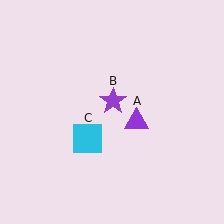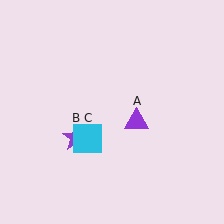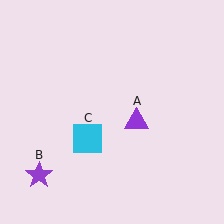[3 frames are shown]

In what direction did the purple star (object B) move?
The purple star (object B) moved down and to the left.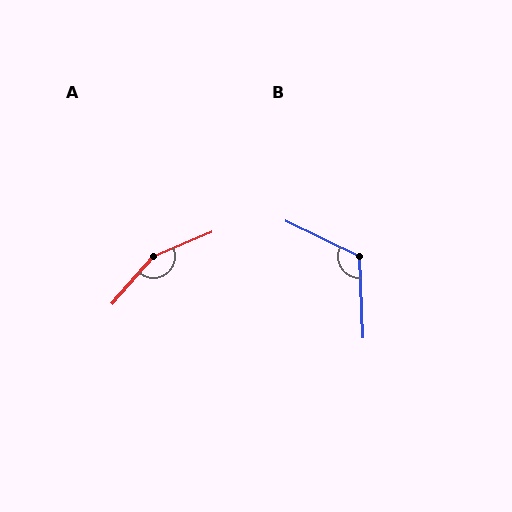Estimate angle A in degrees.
Approximately 154 degrees.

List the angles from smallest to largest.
B (118°), A (154°).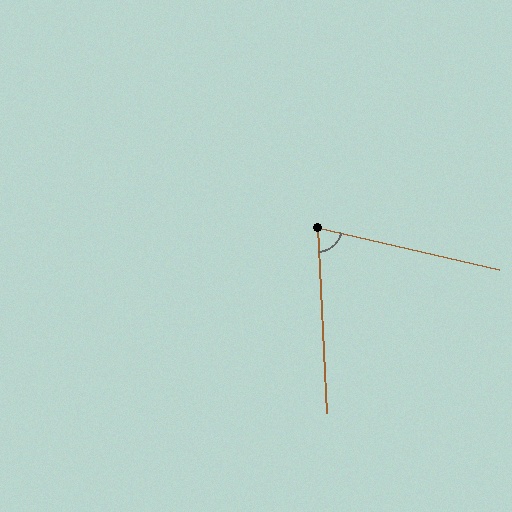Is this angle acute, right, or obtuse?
It is acute.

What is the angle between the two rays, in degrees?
Approximately 74 degrees.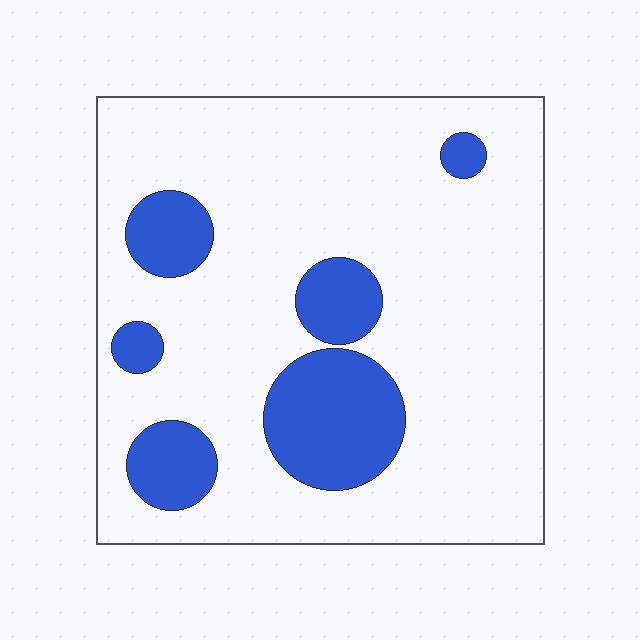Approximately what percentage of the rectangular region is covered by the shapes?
Approximately 20%.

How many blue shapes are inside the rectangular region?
6.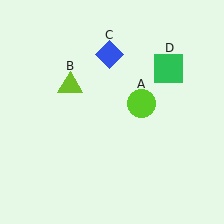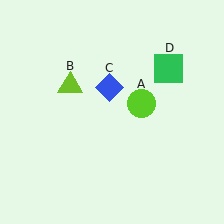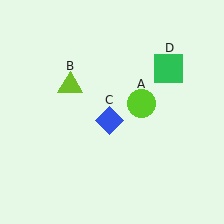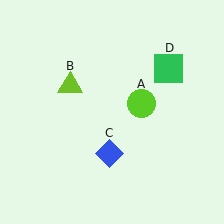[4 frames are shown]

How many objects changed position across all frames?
1 object changed position: blue diamond (object C).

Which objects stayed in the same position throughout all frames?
Lime circle (object A) and lime triangle (object B) and green square (object D) remained stationary.